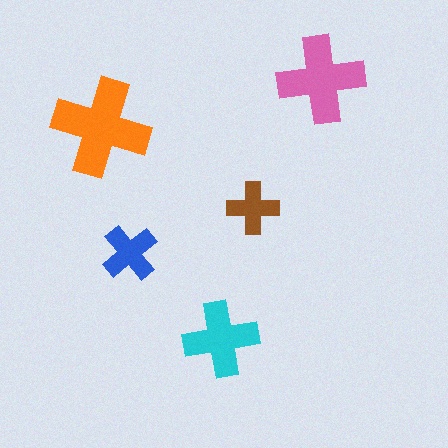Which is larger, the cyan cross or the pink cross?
The pink one.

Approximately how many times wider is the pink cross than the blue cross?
About 1.5 times wider.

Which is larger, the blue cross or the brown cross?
The blue one.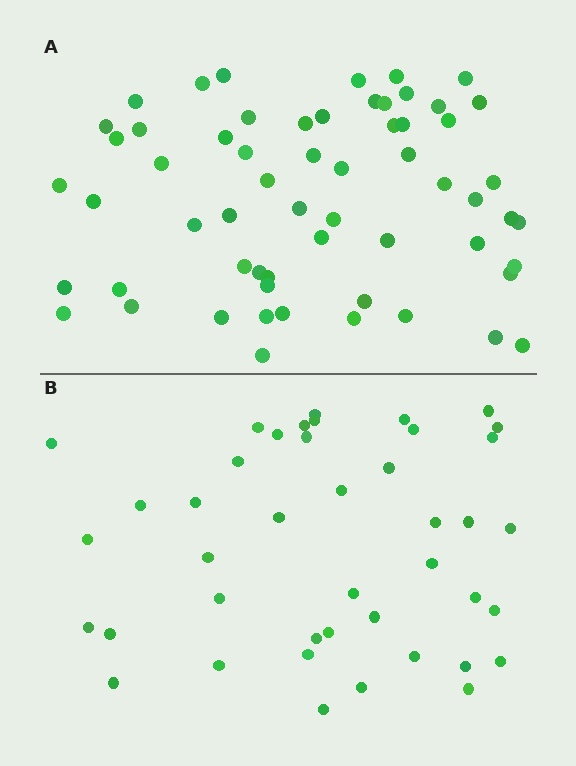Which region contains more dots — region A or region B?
Region A (the top region) has more dots.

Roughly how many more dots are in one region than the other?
Region A has approximately 20 more dots than region B.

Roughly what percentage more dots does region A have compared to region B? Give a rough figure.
About 45% more.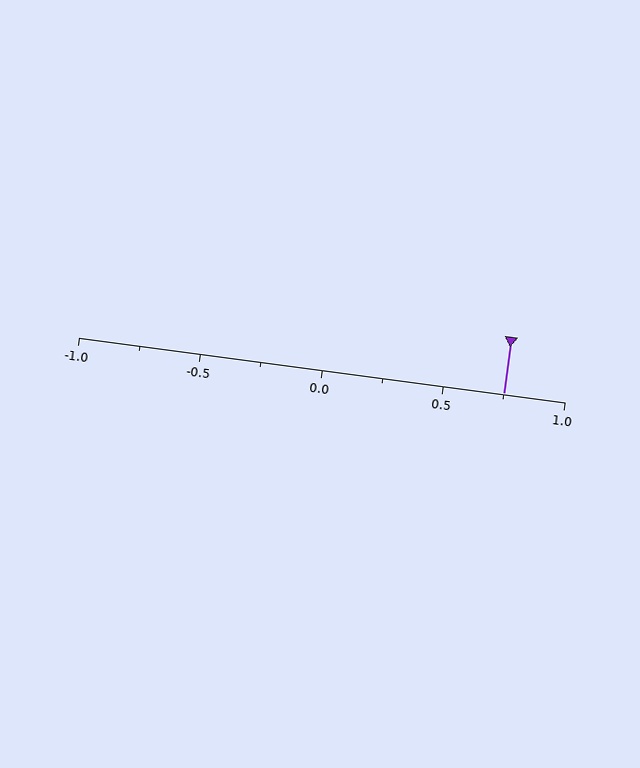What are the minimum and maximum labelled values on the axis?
The axis runs from -1.0 to 1.0.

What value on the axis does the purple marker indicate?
The marker indicates approximately 0.75.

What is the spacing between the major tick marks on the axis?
The major ticks are spaced 0.5 apart.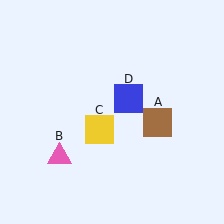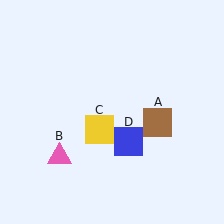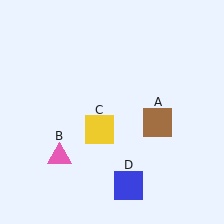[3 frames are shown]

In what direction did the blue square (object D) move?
The blue square (object D) moved down.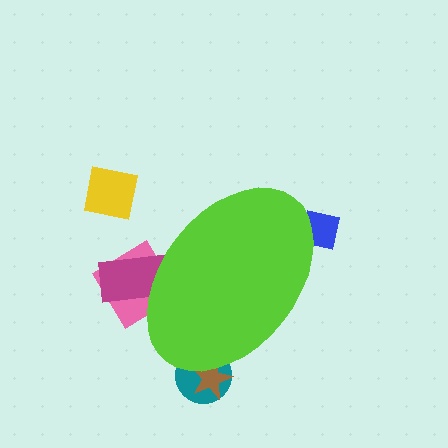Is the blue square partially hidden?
Yes, the blue square is partially hidden behind the lime ellipse.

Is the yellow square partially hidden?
No, the yellow square is fully visible.